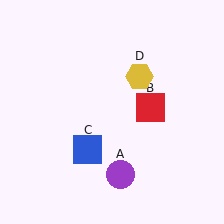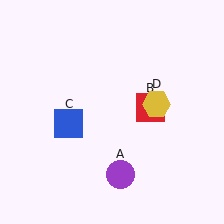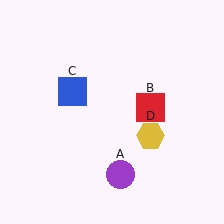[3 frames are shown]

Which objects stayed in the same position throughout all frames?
Purple circle (object A) and red square (object B) remained stationary.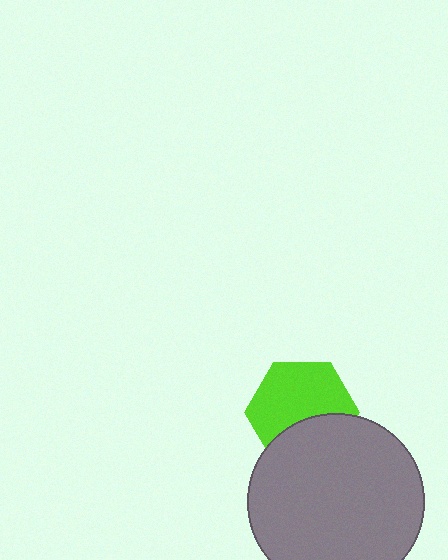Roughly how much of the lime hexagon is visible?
About half of it is visible (roughly 65%).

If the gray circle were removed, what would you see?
You would see the complete lime hexagon.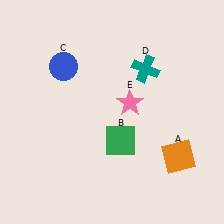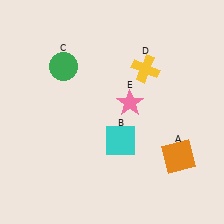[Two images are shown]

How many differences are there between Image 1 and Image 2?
There are 3 differences between the two images.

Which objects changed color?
B changed from green to cyan. C changed from blue to green. D changed from teal to yellow.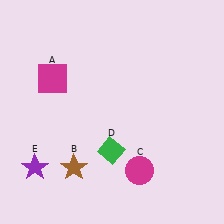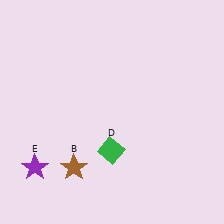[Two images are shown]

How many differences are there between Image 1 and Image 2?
There are 2 differences between the two images.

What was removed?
The magenta square (A), the magenta circle (C) were removed in Image 2.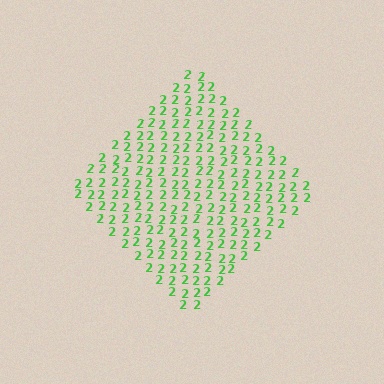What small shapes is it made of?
It is made of small digit 2's.